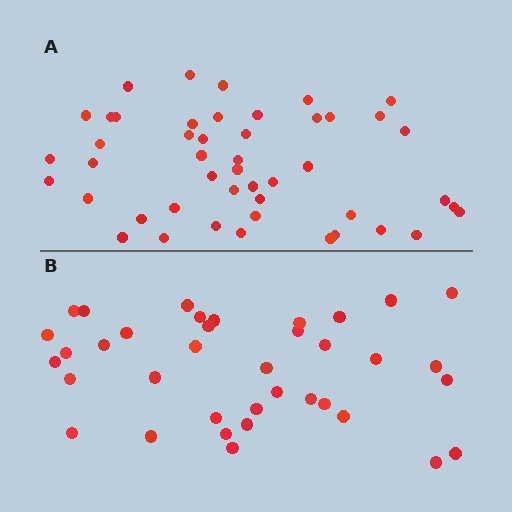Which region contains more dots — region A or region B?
Region A (the top region) has more dots.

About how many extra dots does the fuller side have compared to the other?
Region A has roughly 10 or so more dots than region B.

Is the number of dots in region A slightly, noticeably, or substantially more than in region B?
Region A has noticeably more, but not dramatically so. The ratio is roughly 1.3 to 1.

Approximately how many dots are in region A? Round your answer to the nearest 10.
About 50 dots. (The exact count is 47, which rounds to 50.)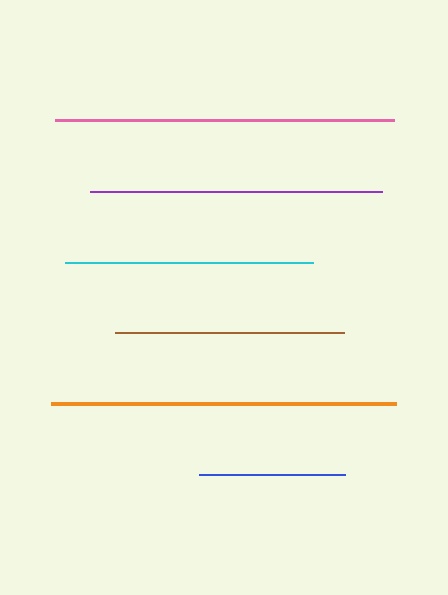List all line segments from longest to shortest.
From longest to shortest: orange, pink, purple, cyan, brown, blue.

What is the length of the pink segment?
The pink segment is approximately 339 pixels long.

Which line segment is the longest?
The orange line is the longest at approximately 345 pixels.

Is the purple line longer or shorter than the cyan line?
The purple line is longer than the cyan line.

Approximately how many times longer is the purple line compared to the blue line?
The purple line is approximately 2.0 times the length of the blue line.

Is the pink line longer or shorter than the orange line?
The orange line is longer than the pink line.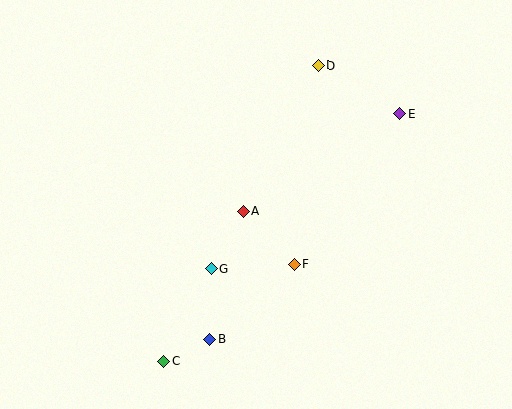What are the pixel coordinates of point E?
Point E is at (400, 114).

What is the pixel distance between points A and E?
The distance between A and E is 184 pixels.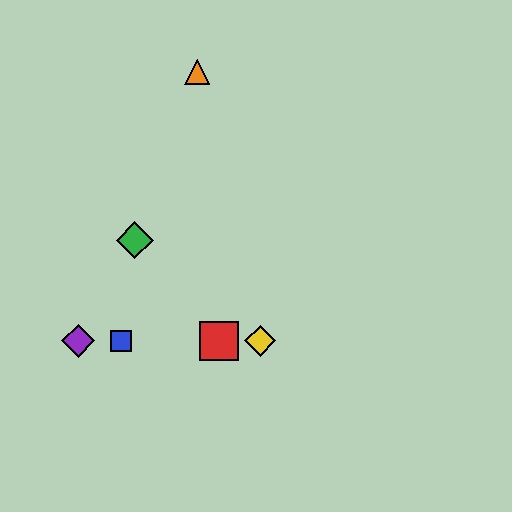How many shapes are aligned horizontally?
4 shapes (the red square, the blue square, the yellow diamond, the purple diamond) are aligned horizontally.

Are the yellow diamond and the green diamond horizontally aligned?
No, the yellow diamond is at y≈341 and the green diamond is at y≈240.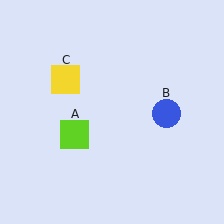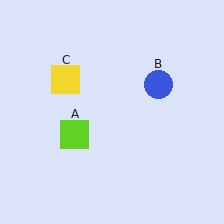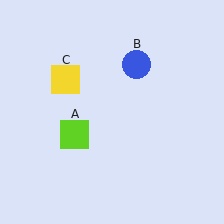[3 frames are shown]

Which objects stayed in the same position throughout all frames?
Lime square (object A) and yellow square (object C) remained stationary.